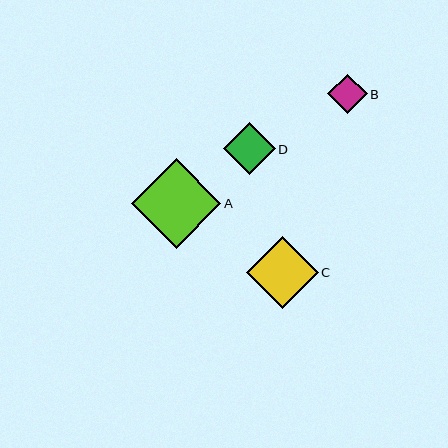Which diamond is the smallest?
Diamond B is the smallest with a size of approximately 40 pixels.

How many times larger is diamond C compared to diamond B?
Diamond C is approximately 1.8 times the size of diamond B.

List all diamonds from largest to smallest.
From largest to smallest: A, C, D, B.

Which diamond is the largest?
Diamond A is the largest with a size of approximately 90 pixels.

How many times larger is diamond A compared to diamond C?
Diamond A is approximately 1.3 times the size of diamond C.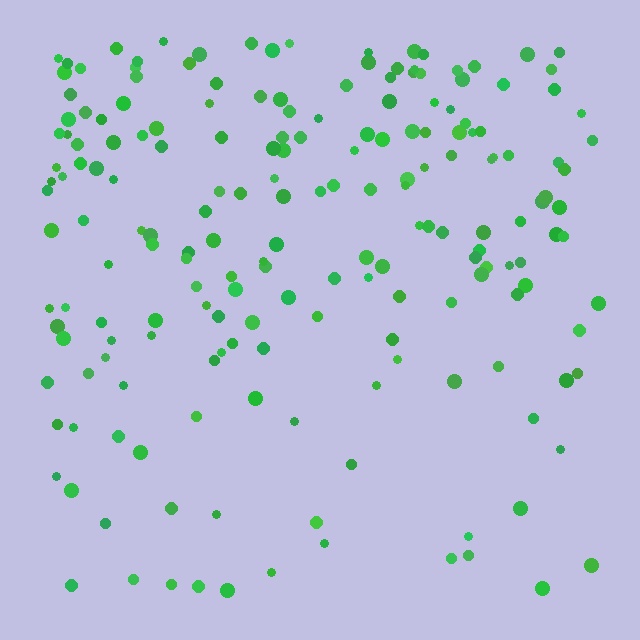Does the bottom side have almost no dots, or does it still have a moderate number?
Still a moderate number, just noticeably fewer than the top.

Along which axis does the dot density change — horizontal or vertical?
Vertical.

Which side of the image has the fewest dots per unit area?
The bottom.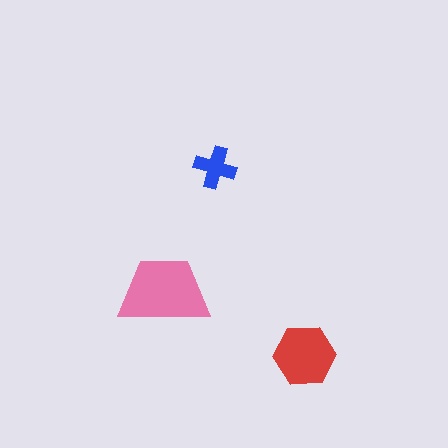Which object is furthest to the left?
The pink trapezoid is leftmost.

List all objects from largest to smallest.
The pink trapezoid, the red hexagon, the blue cross.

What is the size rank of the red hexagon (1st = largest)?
2nd.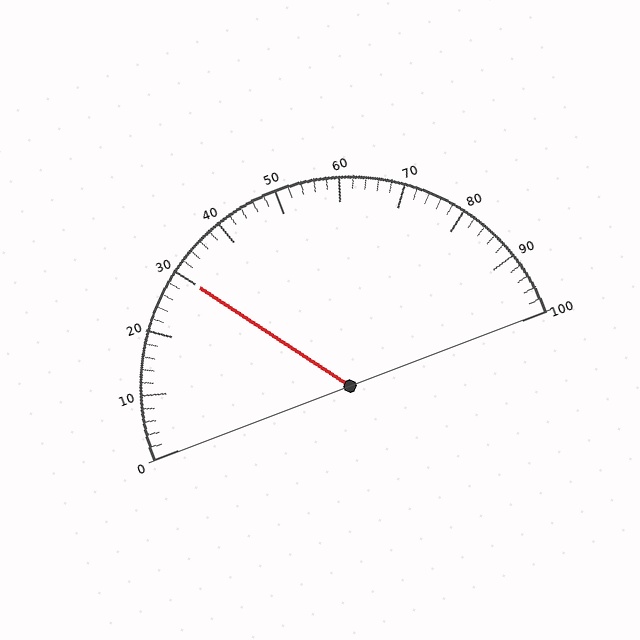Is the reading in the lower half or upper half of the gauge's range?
The reading is in the lower half of the range (0 to 100).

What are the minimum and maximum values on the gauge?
The gauge ranges from 0 to 100.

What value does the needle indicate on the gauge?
The needle indicates approximately 30.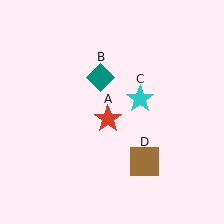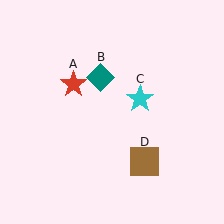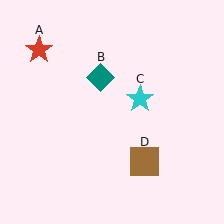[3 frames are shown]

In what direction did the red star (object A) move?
The red star (object A) moved up and to the left.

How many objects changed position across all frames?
1 object changed position: red star (object A).